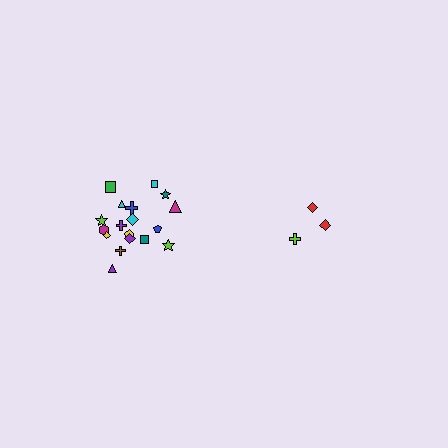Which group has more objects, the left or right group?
The left group.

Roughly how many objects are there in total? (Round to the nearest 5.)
Roughly 20 objects in total.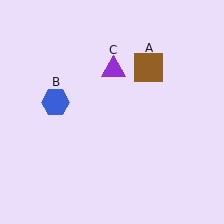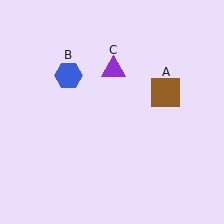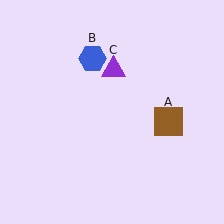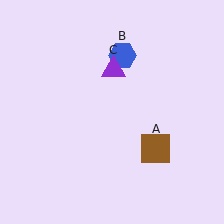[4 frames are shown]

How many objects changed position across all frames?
2 objects changed position: brown square (object A), blue hexagon (object B).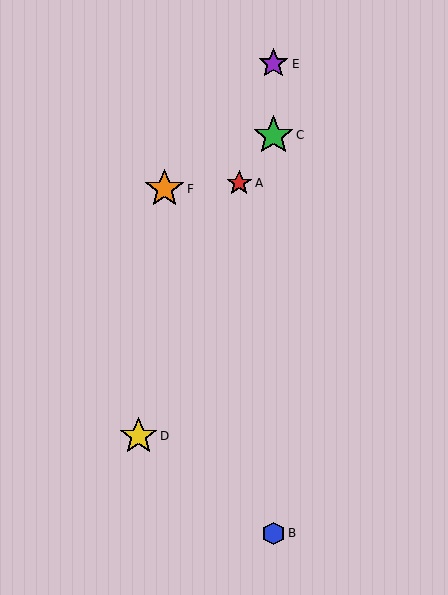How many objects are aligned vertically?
3 objects (B, C, E) are aligned vertically.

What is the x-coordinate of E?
Object E is at x≈273.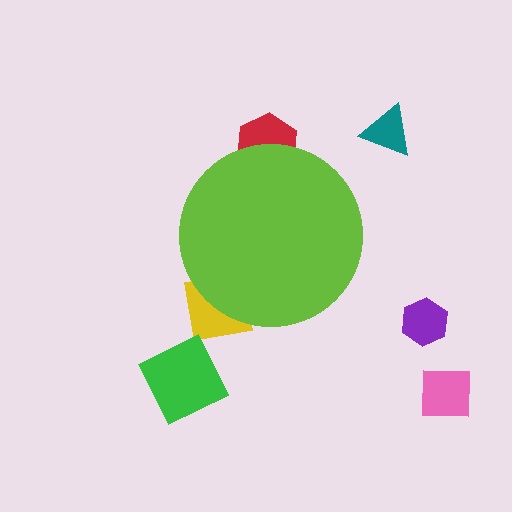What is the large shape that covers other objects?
A lime circle.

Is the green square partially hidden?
No, the green square is fully visible.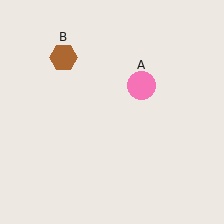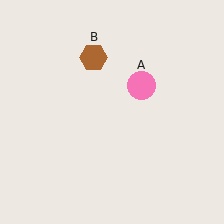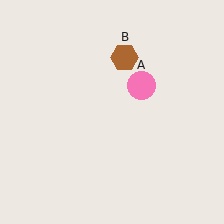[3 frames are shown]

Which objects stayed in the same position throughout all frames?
Pink circle (object A) remained stationary.